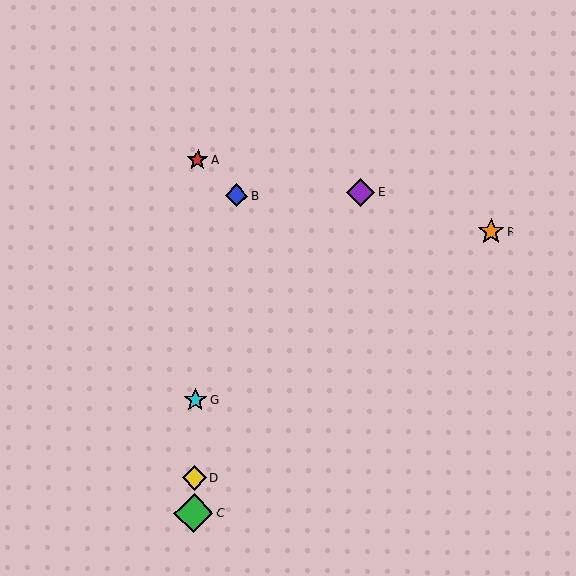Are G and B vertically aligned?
No, G is at x≈195 and B is at x≈237.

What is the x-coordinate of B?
Object B is at x≈237.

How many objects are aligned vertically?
4 objects (A, C, D, G) are aligned vertically.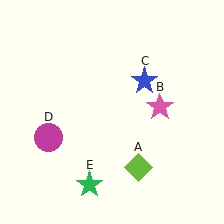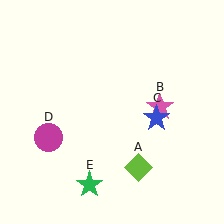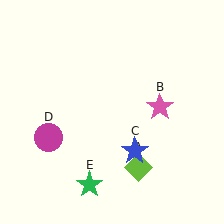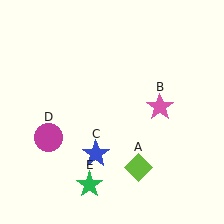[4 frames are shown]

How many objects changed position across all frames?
1 object changed position: blue star (object C).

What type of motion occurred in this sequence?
The blue star (object C) rotated clockwise around the center of the scene.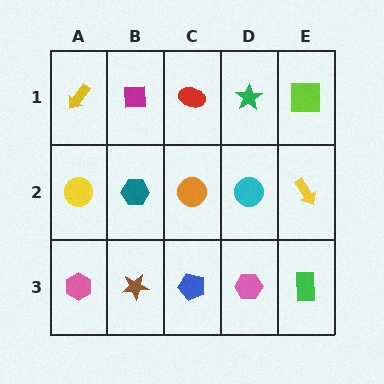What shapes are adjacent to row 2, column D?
A green star (row 1, column D), a pink hexagon (row 3, column D), an orange circle (row 2, column C), a yellow arrow (row 2, column E).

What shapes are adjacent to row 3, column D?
A cyan circle (row 2, column D), a blue pentagon (row 3, column C), a green rectangle (row 3, column E).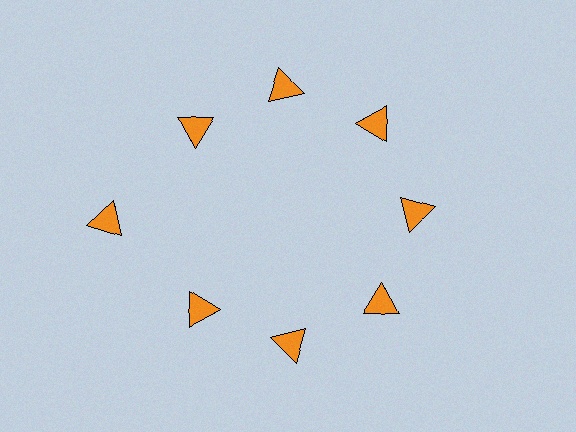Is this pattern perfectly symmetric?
No. The 8 orange triangles are arranged in a ring, but one element near the 9 o'clock position is pushed outward from the center, breaking the 8-fold rotational symmetry.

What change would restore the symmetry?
The symmetry would be restored by moving it inward, back onto the ring so that all 8 triangles sit at equal angles and equal distance from the center.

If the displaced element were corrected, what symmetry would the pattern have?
It would have 8-fold rotational symmetry — the pattern would map onto itself every 45 degrees.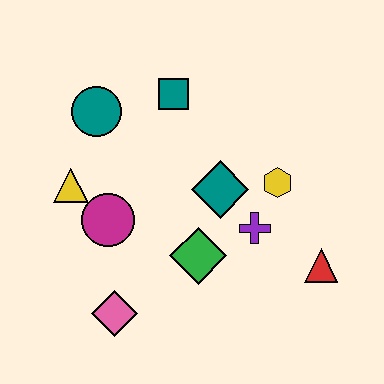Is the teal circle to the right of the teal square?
No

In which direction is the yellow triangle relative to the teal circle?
The yellow triangle is below the teal circle.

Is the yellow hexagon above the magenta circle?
Yes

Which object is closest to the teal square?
The teal circle is closest to the teal square.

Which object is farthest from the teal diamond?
The pink diamond is farthest from the teal diamond.